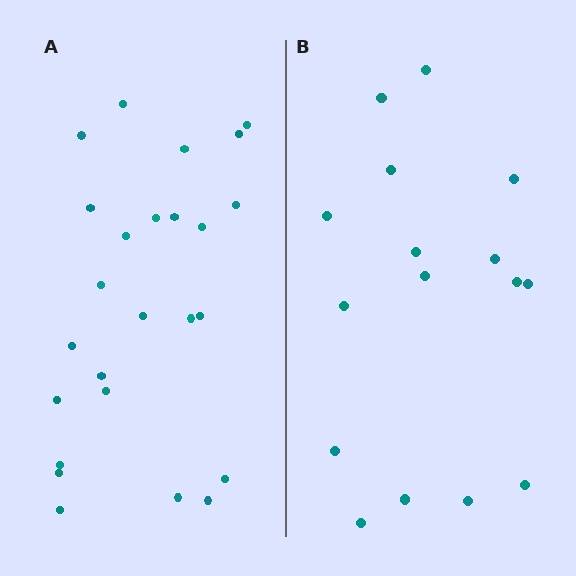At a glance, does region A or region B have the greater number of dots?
Region A (the left region) has more dots.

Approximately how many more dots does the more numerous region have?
Region A has roughly 8 or so more dots than region B.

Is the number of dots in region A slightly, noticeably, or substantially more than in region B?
Region A has substantially more. The ratio is roughly 1.6 to 1.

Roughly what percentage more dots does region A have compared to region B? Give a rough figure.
About 55% more.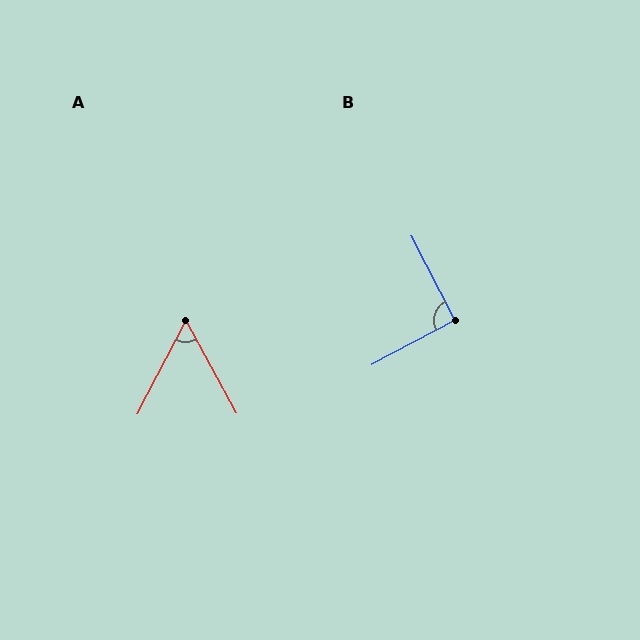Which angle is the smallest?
A, at approximately 56 degrees.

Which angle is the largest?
B, at approximately 91 degrees.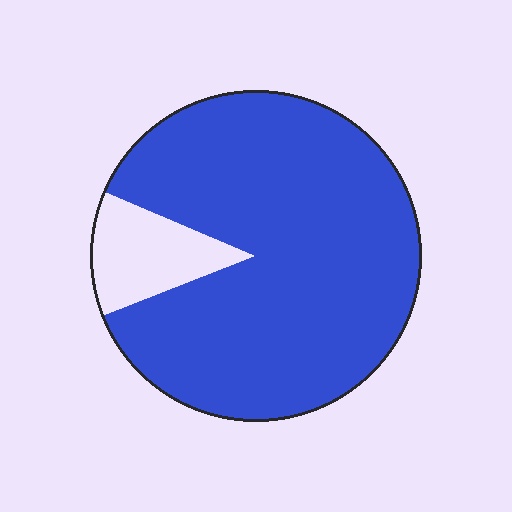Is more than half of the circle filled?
Yes.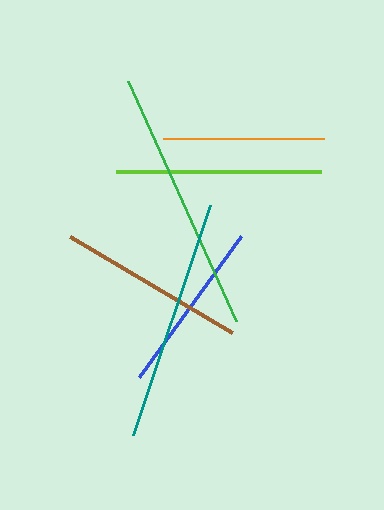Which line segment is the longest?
The green line is the longest at approximately 264 pixels.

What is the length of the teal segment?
The teal segment is approximately 243 pixels long.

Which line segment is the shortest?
The orange line is the shortest at approximately 161 pixels.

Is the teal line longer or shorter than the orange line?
The teal line is longer than the orange line.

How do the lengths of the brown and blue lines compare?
The brown and blue lines are approximately the same length.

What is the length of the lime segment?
The lime segment is approximately 205 pixels long.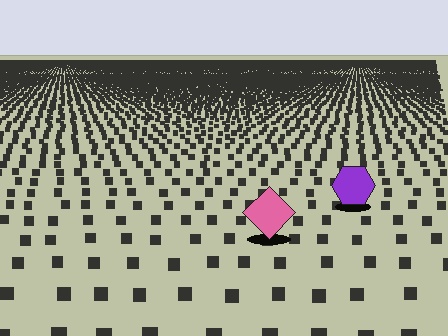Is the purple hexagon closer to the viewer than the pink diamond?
No. The pink diamond is closer — you can tell from the texture gradient: the ground texture is coarser near it.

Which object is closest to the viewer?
The pink diamond is closest. The texture marks near it are larger and more spread out.